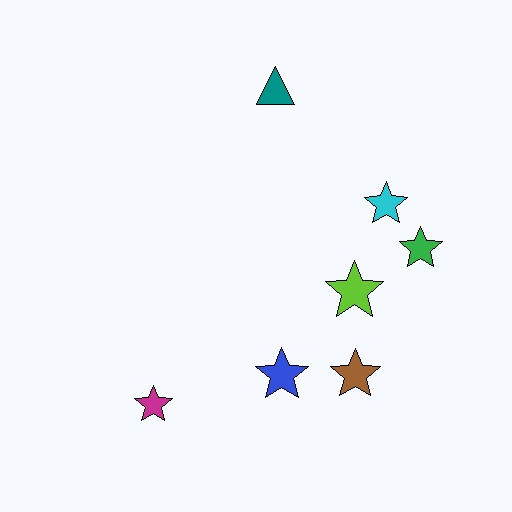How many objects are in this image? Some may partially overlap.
There are 7 objects.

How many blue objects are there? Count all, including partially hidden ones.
There is 1 blue object.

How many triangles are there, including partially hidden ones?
There is 1 triangle.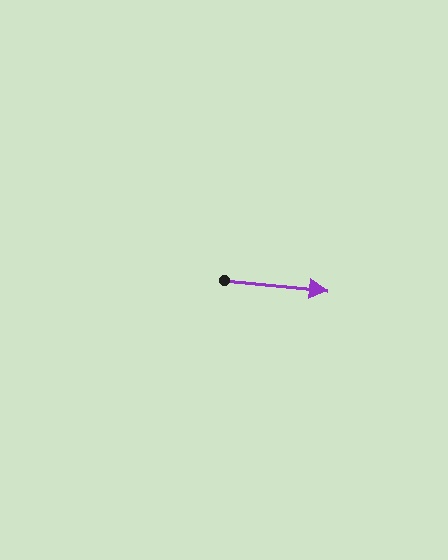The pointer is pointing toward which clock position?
Roughly 3 o'clock.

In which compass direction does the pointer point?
East.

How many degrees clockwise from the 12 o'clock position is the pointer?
Approximately 96 degrees.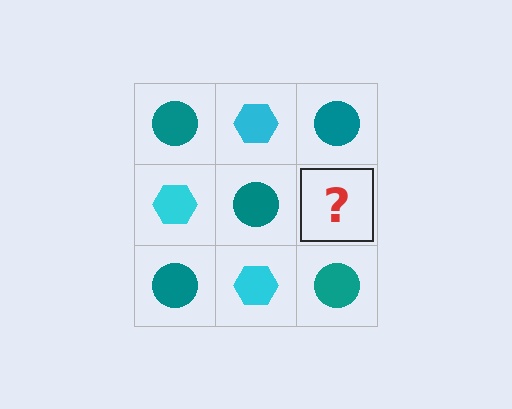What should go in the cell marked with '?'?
The missing cell should contain a cyan hexagon.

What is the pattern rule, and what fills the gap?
The rule is that it alternates teal circle and cyan hexagon in a checkerboard pattern. The gap should be filled with a cyan hexagon.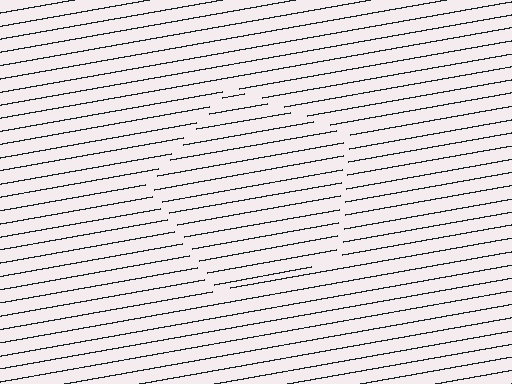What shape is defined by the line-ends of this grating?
An illusory pentagon. The interior of the shape contains the same grating, shifted by half a period — the contour is defined by the phase discontinuity where line-ends from the inner and outer gratings abut.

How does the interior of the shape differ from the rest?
The interior of the shape contains the same grating, shifted by half a period — the contour is defined by the phase discontinuity where line-ends from the inner and outer gratings abut.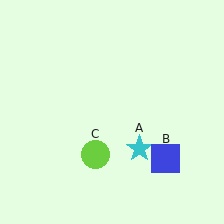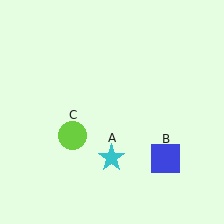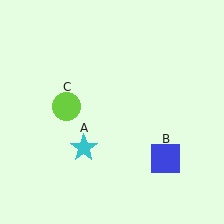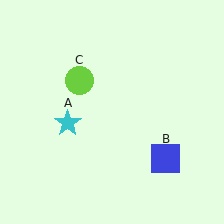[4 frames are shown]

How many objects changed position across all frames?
2 objects changed position: cyan star (object A), lime circle (object C).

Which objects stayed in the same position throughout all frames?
Blue square (object B) remained stationary.